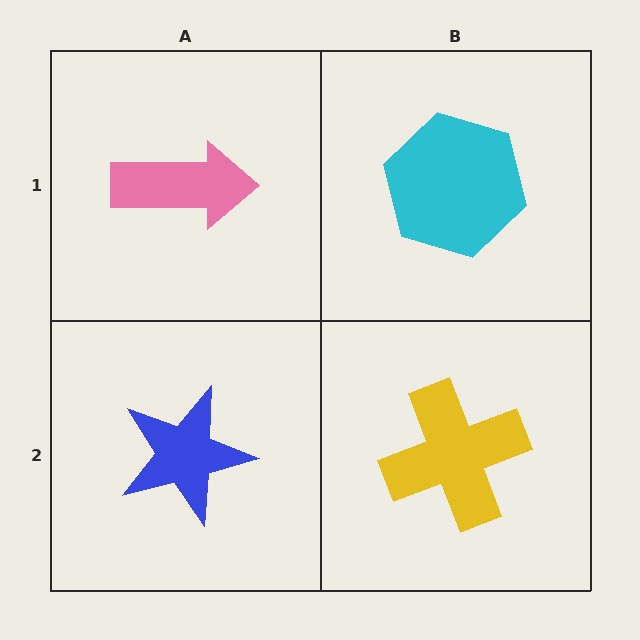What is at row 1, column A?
A pink arrow.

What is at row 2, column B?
A yellow cross.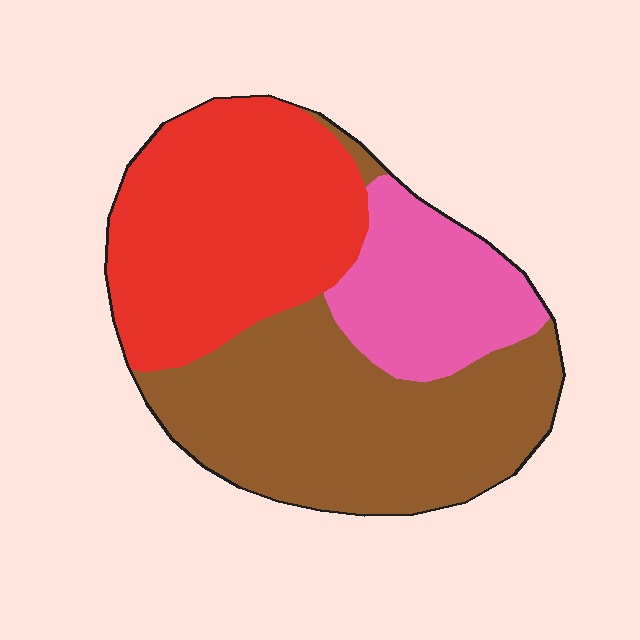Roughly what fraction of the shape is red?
Red takes up between a quarter and a half of the shape.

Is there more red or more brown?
Brown.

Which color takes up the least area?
Pink, at roughly 20%.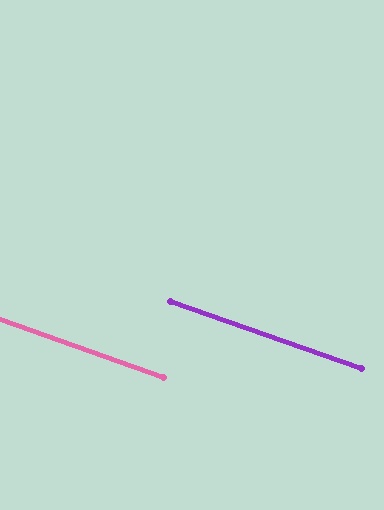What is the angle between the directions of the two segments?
Approximately 0 degrees.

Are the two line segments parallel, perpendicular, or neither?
Parallel — their directions differ by only 0.0°.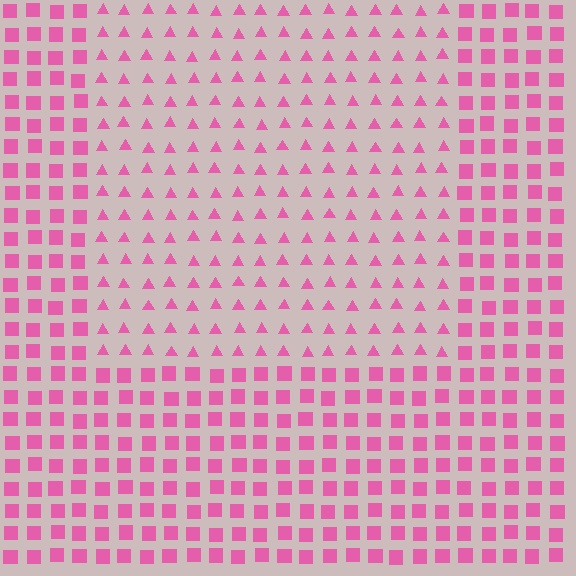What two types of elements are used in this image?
The image uses triangles inside the rectangle region and squares outside it.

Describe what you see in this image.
The image is filled with small pink elements arranged in a uniform grid. A rectangle-shaped region contains triangles, while the surrounding area contains squares. The boundary is defined purely by the change in element shape.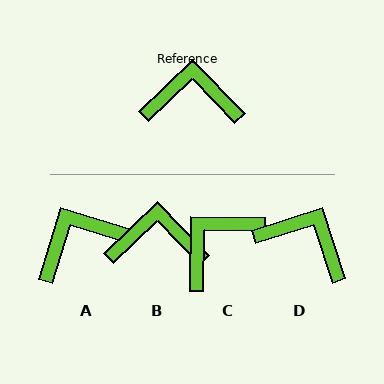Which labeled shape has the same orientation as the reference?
B.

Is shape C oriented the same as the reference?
No, it is off by about 45 degrees.